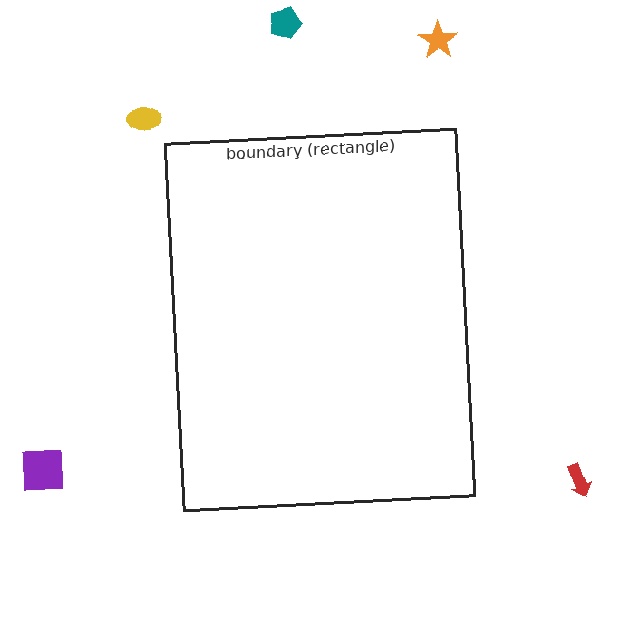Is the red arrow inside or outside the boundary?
Outside.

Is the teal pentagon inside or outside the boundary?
Outside.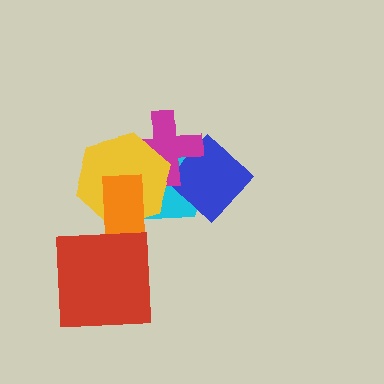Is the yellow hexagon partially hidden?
Yes, it is partially covered by another shape.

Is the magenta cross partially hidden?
Yes, it is partially covered by another shape.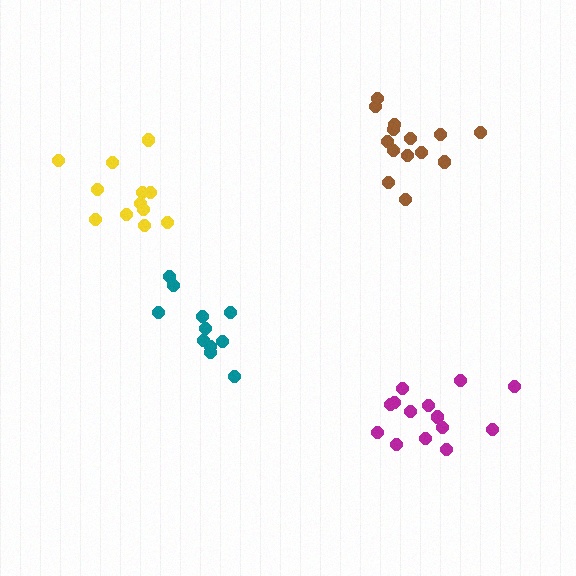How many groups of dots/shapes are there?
There are 4 groups.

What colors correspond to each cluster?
The clusters are colored: yellow, brown, teal, magenta.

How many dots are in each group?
Group 1: 12 dots, Group 2: 14 dots, Group 3: 11 dots, Group 4: 14 dots (51 total).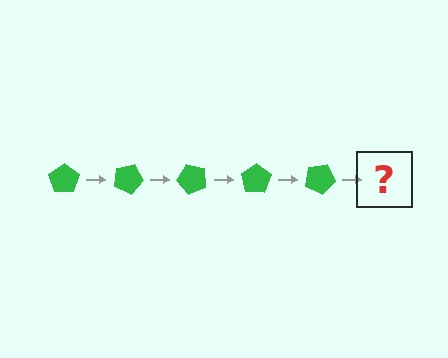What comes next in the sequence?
The next element should be a green pentagon rotated 125 degrees.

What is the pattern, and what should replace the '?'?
The pattern is that the pentagon rotates 25 degrees each step. The '?' should be a green pentagon rotated 125 degrees.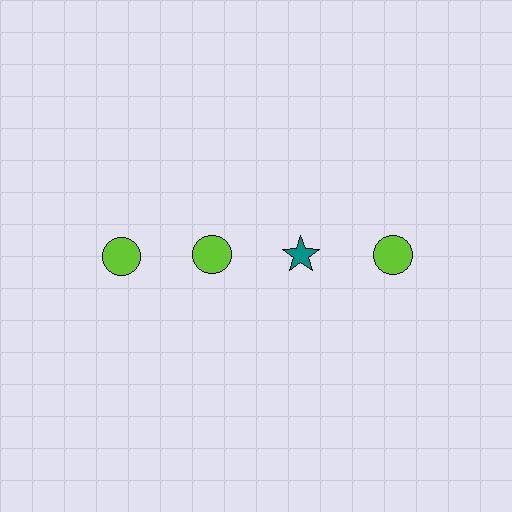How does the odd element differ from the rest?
It differs in both color (teal instead of lime) and shape (star instead of circle).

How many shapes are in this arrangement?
There are 4 shapes arranged in a grid pattern.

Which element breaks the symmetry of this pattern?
The teal star in the top row, center column breaks the symmetry. All other shapes are lime circles.